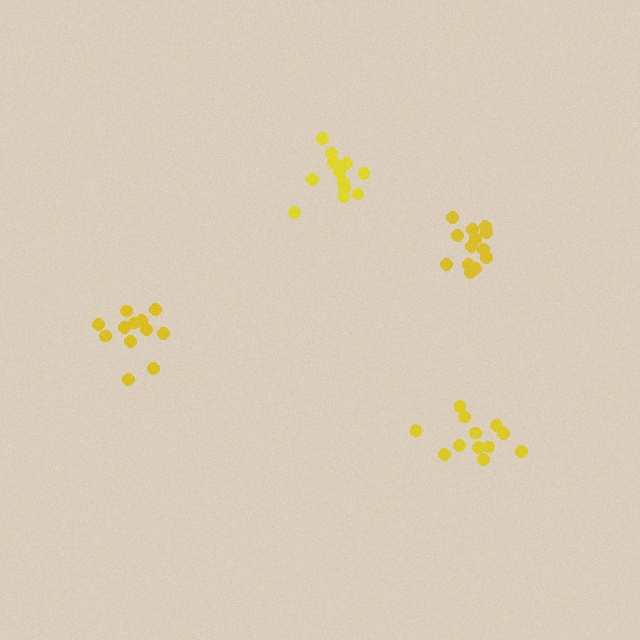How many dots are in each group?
Group 1: 12 dots, Group 2: 12 dots, Group 3: 13 dots, Group 4: 12 dots (49 total).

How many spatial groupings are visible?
There are 4 spatial groupings.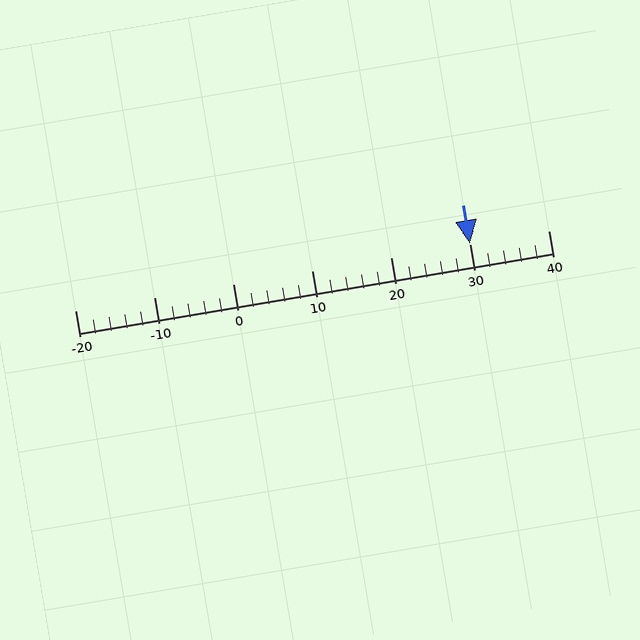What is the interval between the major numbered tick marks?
The major tick marks are spaced 10 units apart.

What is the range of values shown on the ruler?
The ruler shows values from -20 to 40.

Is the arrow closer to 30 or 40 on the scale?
The arrow is closer to 30.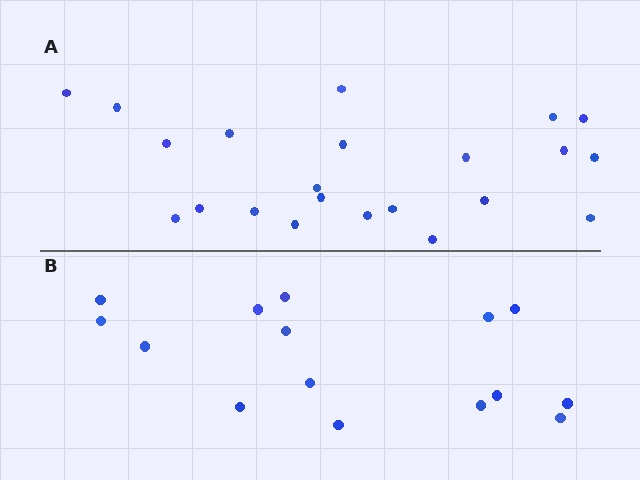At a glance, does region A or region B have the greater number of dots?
Region A (the top region) has more dots.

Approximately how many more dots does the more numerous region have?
Region A has roughly 8 or so more dots than region B.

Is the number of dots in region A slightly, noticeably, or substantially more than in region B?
Region A has substantially more. The ratio is roughly 1.5 to 1.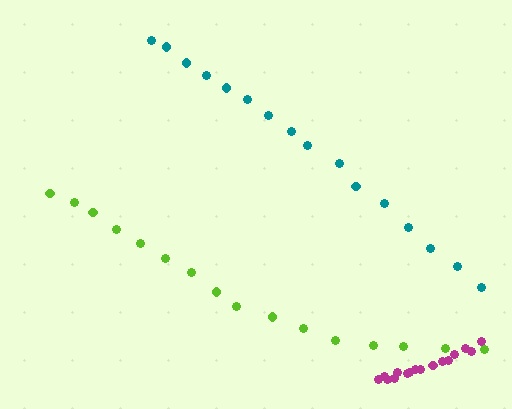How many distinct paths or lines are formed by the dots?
There are 3 distinct paths.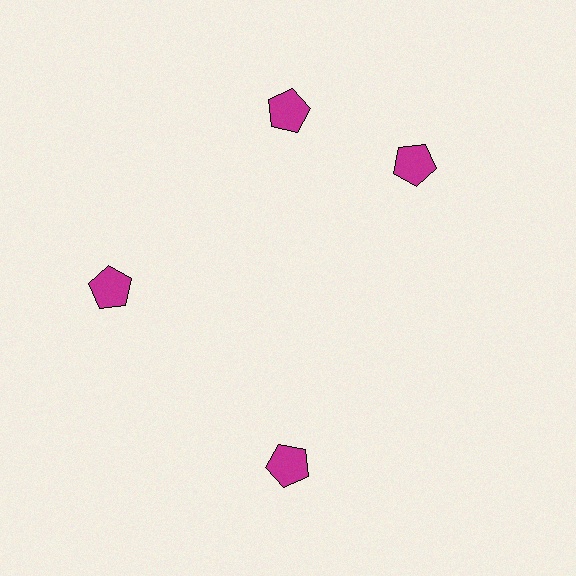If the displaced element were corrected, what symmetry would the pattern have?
It would have 4-fold rotational symmetry — the pattern would map onto itself every 90 degrees.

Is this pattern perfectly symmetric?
No. The 4 magenta pentagons are arranged in a ring, but one element near the 3 o'clock position is rotated out of alignment along the ring, breaking the 4-fold rotational symmetry.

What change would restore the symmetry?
The symmetry would be restored by rotating it back into even spacing with its neighbors so that all 4 pentagons sit at equal angles and equal distance from the center.